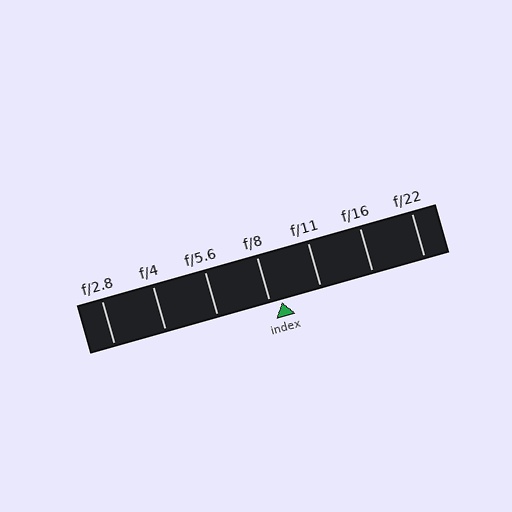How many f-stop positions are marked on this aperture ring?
There are 7 f-stop positions marked.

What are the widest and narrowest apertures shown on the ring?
The widest aperture shown is f/2.8 and the narrowest is f/22.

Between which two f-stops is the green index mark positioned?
The index mark is between f/8 and f/11.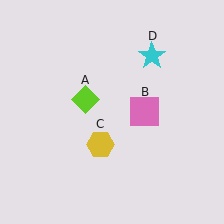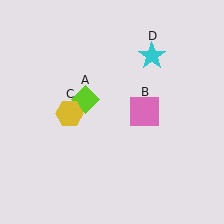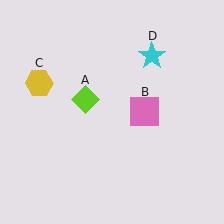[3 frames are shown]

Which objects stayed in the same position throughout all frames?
Lime diamond (object A) and pink square (object B) and cyan star (object D) remained stationary.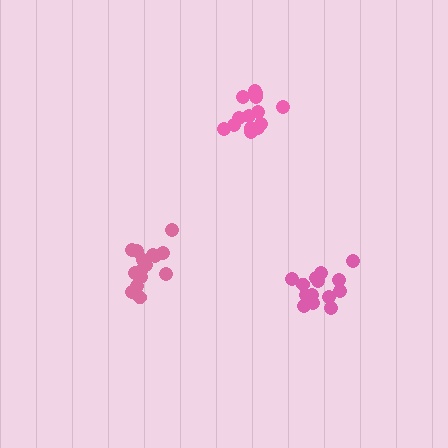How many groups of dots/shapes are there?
There are 3 groups.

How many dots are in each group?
Group 1: 15 dots, Group 2: 14 dots, Group 3: 14 dots (43 total).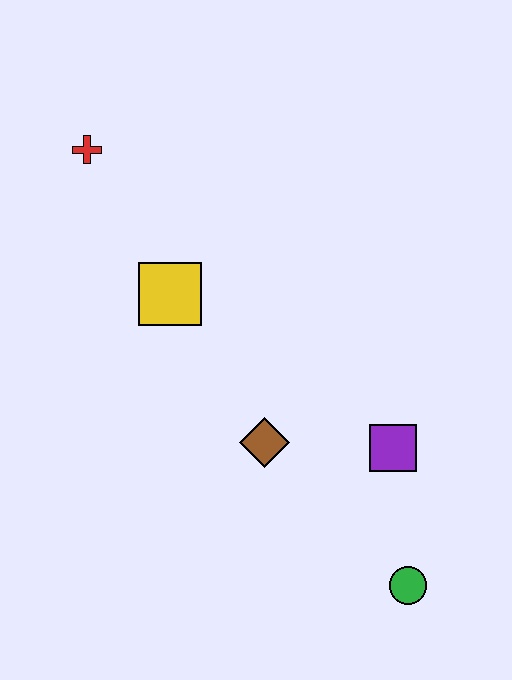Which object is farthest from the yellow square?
The green circle is farthest from the yellow square.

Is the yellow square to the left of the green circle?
Yes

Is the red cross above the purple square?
Yes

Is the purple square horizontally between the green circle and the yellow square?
Yes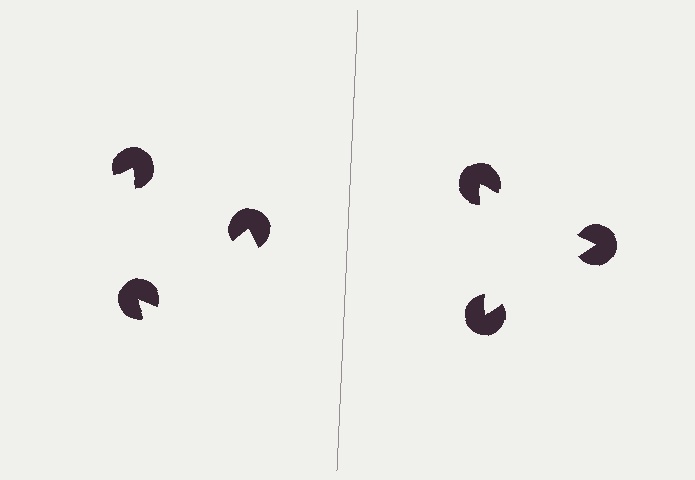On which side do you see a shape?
An illusory triangle appears on the right side. On the left side the wedge cuts are rotated, so no coherent shape forms.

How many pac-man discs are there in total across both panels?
6 — 3 on each side.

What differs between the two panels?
The pac-man discs are positioned identically on both sides; only the wedge orientations differ. On the right they align to a triangle; on the left they are misaligned.